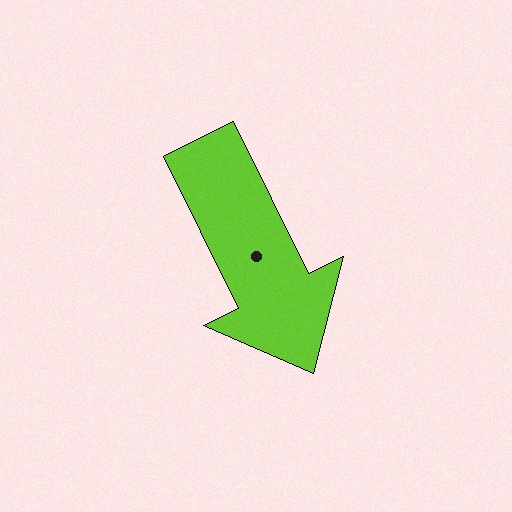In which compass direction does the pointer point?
Southeast.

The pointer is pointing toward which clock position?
Roughly 5 o'clock.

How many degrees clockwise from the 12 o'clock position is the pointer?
Approximately 154 degrees.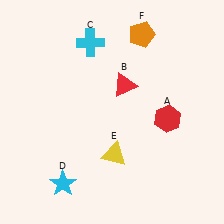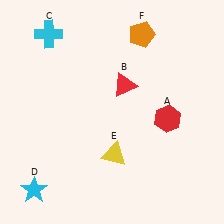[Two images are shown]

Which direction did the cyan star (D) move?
The cyan star (D) moved left.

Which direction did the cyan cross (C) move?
The cyan cross (C) moved left.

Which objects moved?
The objects that moved are: the cyan cross (C), the cyan star (D).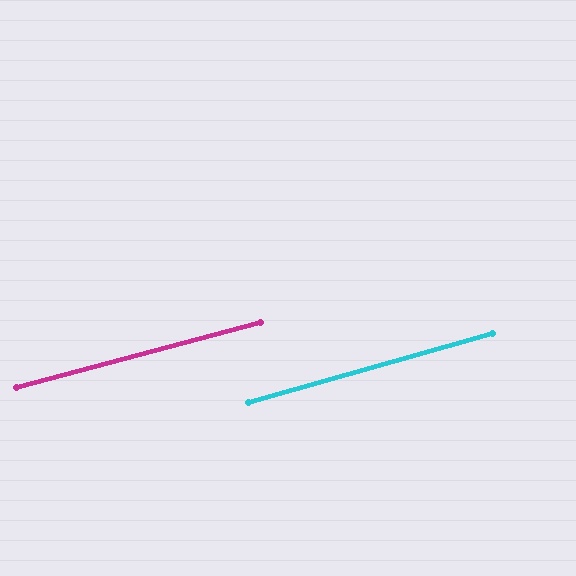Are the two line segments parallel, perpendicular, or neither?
Parallel — their directions differ by only 1.1°.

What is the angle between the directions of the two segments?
Approximately 1 degree.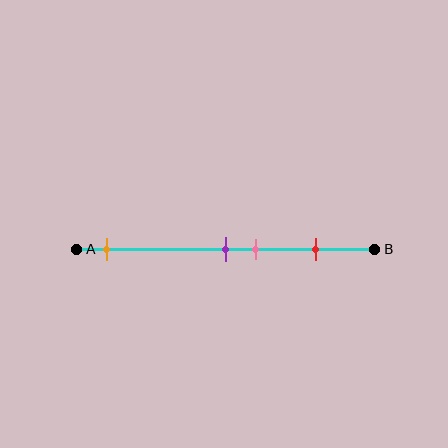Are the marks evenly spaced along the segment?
No, the marks are not evenly spaced.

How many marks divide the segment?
There are 4 marks dividing the segment.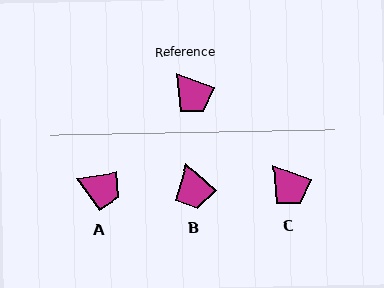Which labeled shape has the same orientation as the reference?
C.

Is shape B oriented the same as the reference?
No, it is off by about 21 degrees.